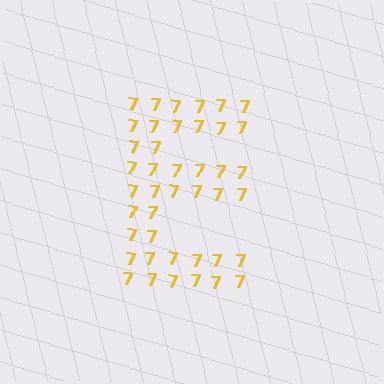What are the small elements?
The small elements are digit 7's.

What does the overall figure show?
The overall figure shows the letter E.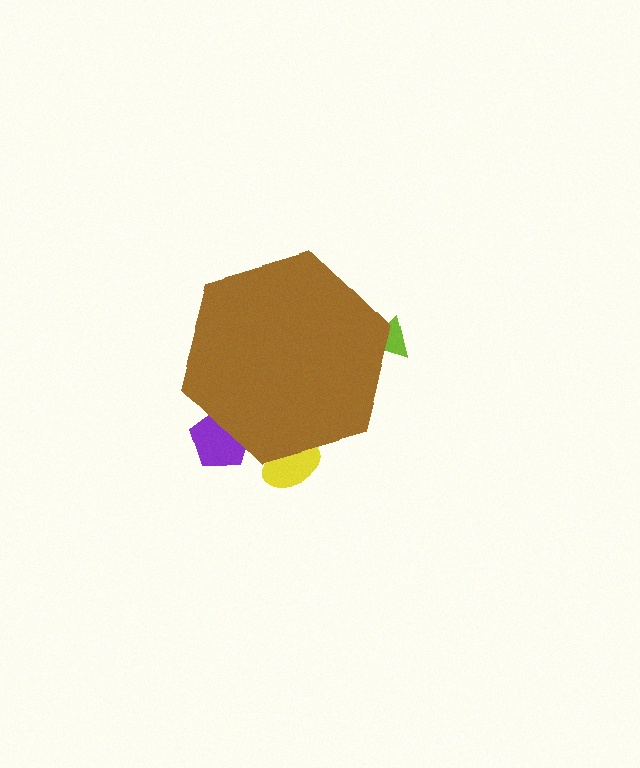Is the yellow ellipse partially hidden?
Yes, the yellow ellipse is partially hidden behind the brown hexagon.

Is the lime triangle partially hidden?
Yes, the lime triangle is partially hidden behind the brown hexagon.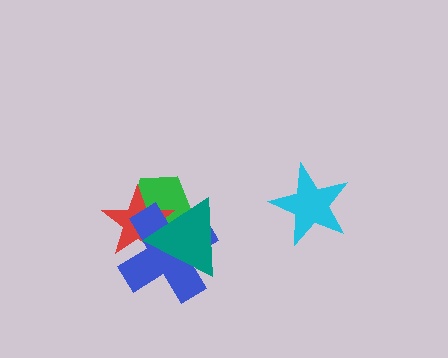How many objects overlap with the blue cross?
3 objects overlap with the blue cross.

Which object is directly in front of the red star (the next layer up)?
The blue cross is directly in front of the red star.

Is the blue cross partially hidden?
Yes, it is partially covered by another shape.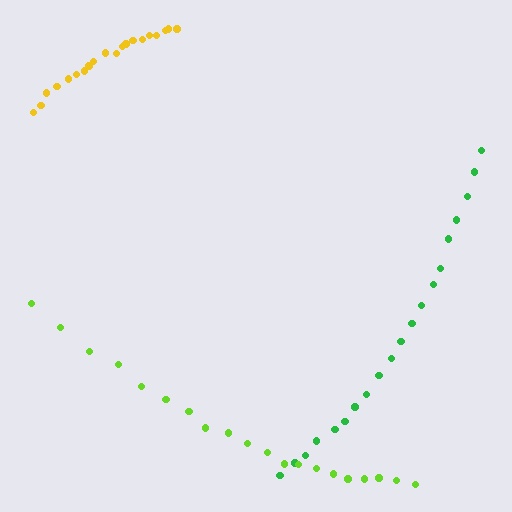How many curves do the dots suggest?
There are 3 distinct paths.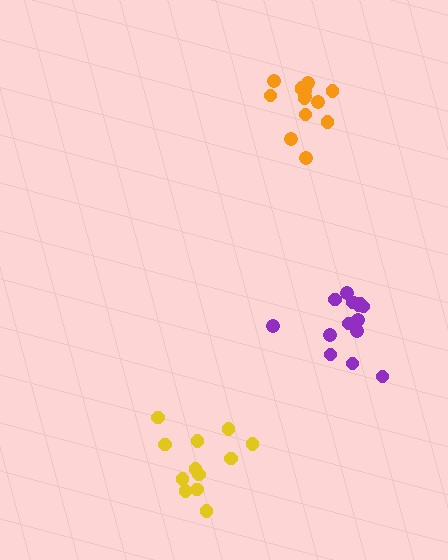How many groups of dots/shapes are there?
There are 3 groups.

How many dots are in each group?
Group 1: 14 dots, Group 2: 14 dots, Group 3: 12 dots (40 total).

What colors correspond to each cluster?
The clusters are colored: purple, orange, yellow.